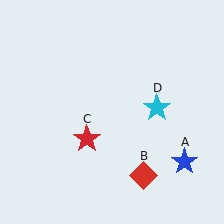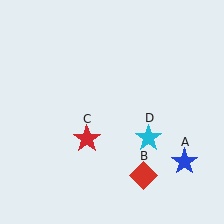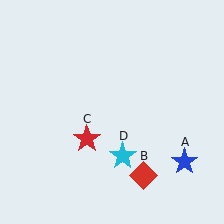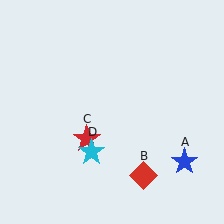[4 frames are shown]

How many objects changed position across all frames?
1 object changed position: cyan star (object D).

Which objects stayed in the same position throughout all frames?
Blue star (object A) and red diamond (object B) and red star (object C) remained stationary.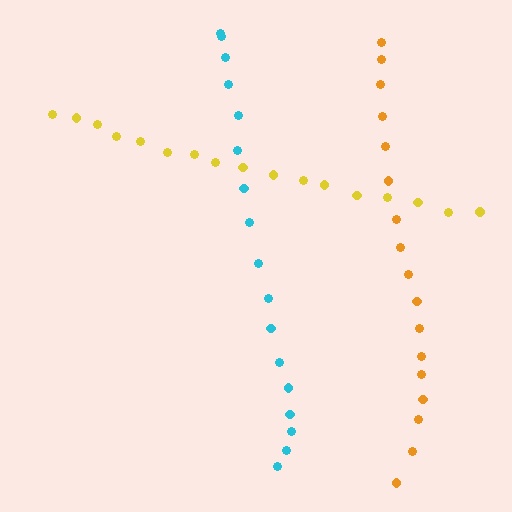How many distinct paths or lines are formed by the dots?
There are 3 distinct paths.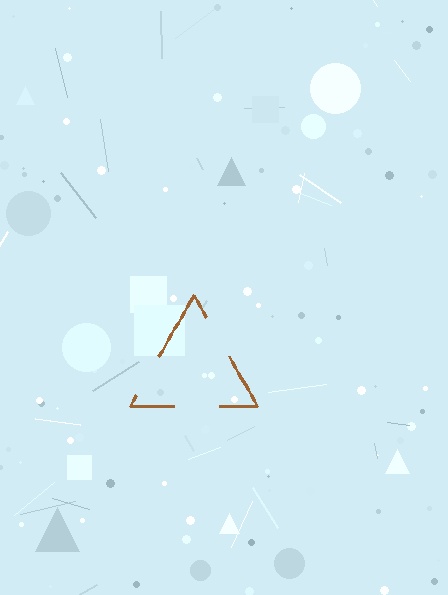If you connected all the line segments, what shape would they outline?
They would outline a triangle.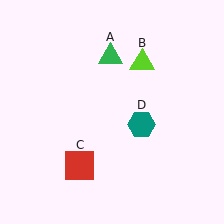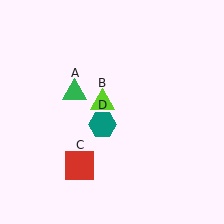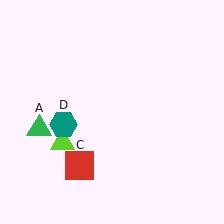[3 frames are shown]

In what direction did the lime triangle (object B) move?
The lime triangle (object B) moved down and to the left.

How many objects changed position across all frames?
3 objects changed position: green triangle (object A), lime triangle (object B), teal hexagon (object D).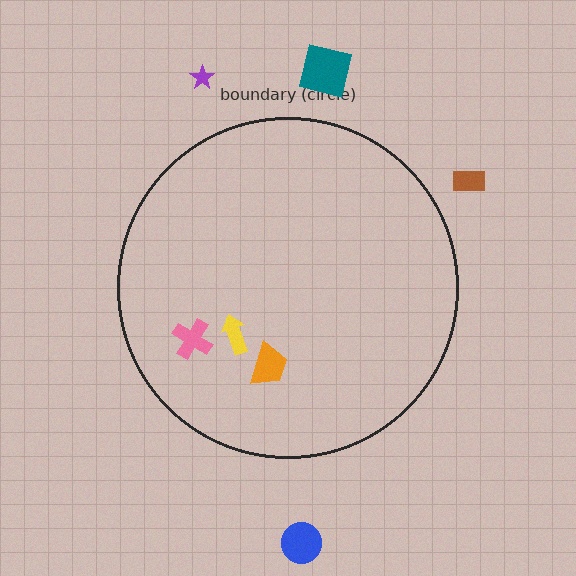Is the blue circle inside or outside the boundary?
Outside.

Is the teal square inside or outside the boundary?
Outside.